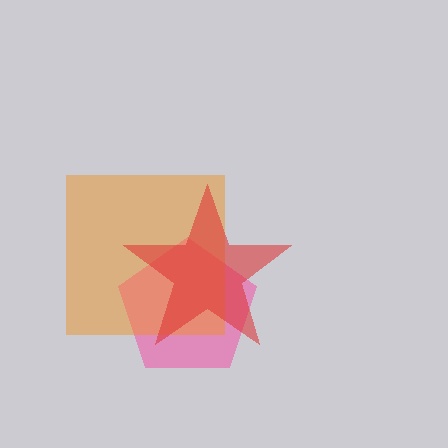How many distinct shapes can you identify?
There are 3 distinct shapes: a pink pentagon, an orange square, a red star.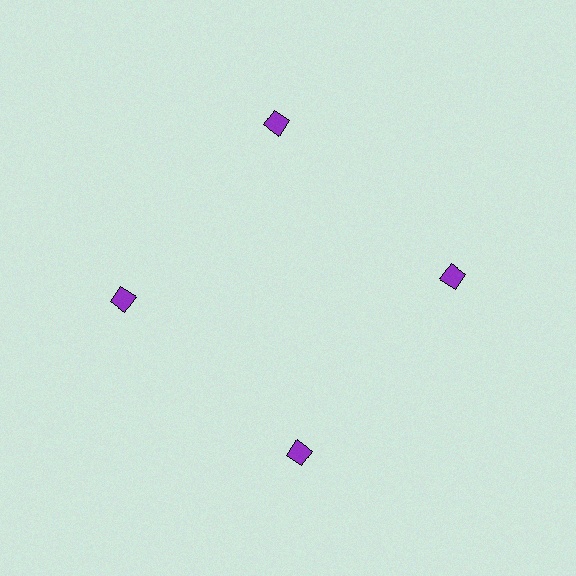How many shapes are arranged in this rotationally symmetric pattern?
There are 4 shapes, arranged in 4 groups of 1.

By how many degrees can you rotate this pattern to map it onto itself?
The pattern maps onto itself every 90 degrees of rotation.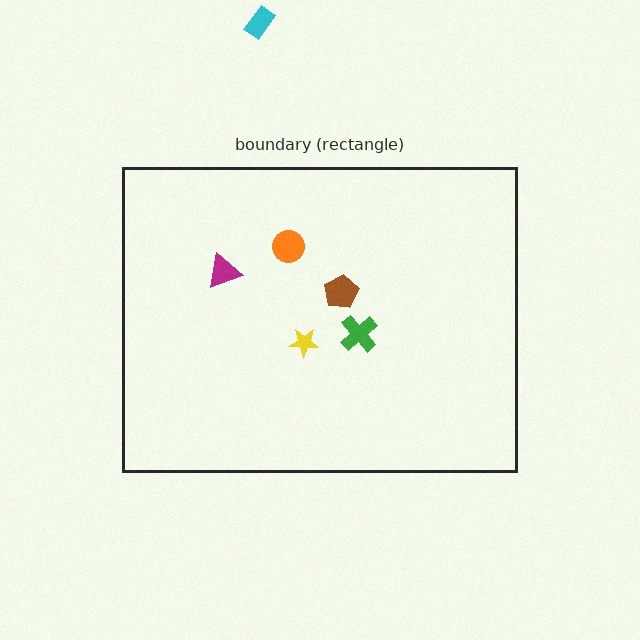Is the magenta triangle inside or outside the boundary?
Inside.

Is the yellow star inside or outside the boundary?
Inside.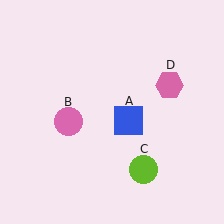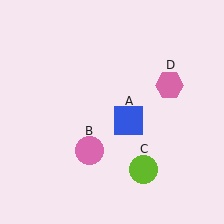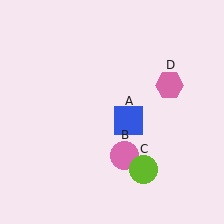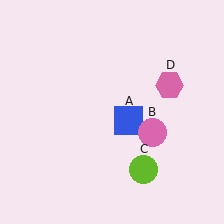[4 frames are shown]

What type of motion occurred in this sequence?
The pink circle (object B) rotated counterclockwise around the center of the scene.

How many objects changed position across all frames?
1 object changed position: pink circle (object B).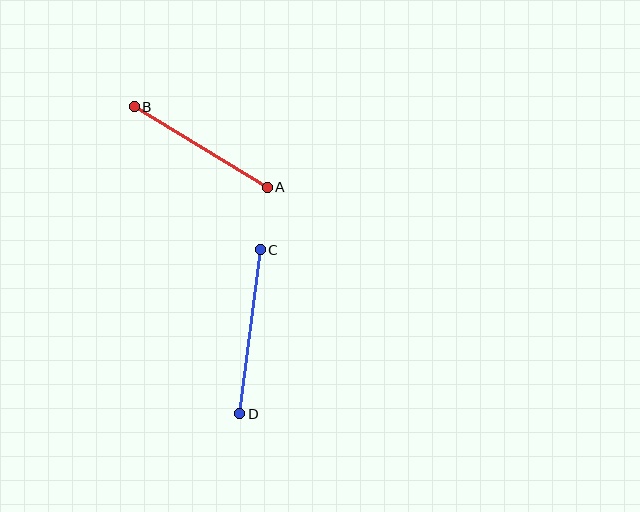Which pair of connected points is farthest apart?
Points C and D are farthest apart.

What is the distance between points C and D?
The distance is approximately 165 pixels.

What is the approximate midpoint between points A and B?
The midpoint is at approximately (201, 147) pixels.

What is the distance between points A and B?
The distance is approximately 155 pixels.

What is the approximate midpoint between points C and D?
The midpoint is at approximately (250, 332) pixels.